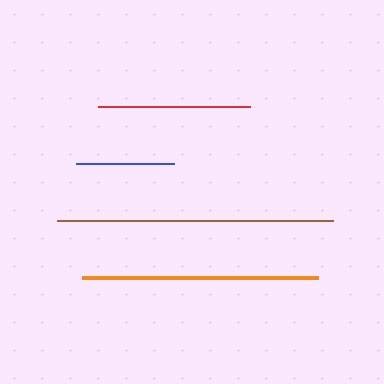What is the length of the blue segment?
The blue segment is approximately 98 pixels long.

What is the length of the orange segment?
The orange segment is approximately 236 pixels long.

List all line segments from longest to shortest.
From longest to shortest: brown, orange, red, blue.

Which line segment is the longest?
The brown line is the longest at approximately 276 pixels.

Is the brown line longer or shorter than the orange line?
The brown line is longer than the orange line.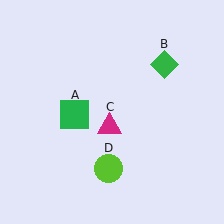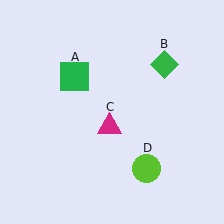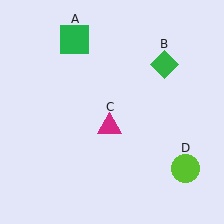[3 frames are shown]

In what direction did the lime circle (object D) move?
The lime circle (object D) moved right.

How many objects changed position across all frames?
2 objects changed position: green square (object A), lime circle (object D).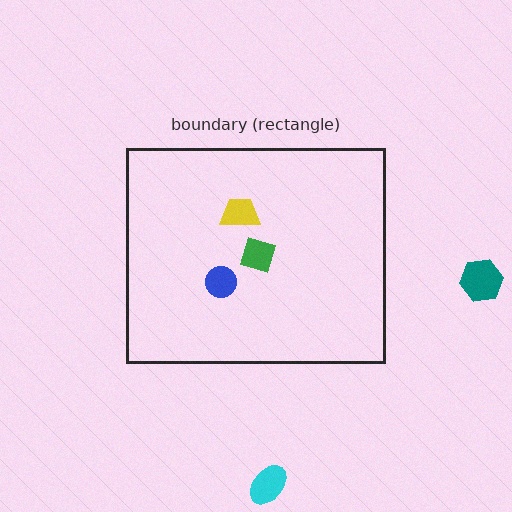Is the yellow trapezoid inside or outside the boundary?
Inside.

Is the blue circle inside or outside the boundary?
Inside.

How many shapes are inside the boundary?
3 inside, 2 outside.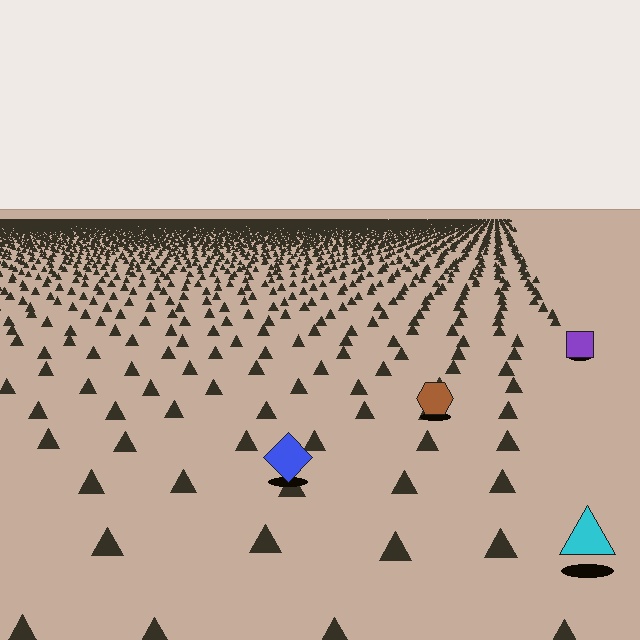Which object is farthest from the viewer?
The purple square is farthest from the viewer. It appears smaller and the ground texture around it is denser.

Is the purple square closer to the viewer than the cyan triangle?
No. The cyan triangle is closer — you can tell from the texture gradient: the ground texture is coarser near it.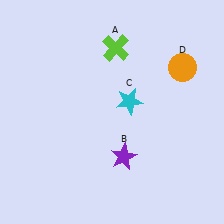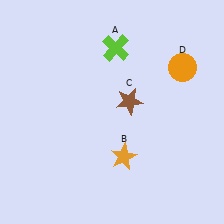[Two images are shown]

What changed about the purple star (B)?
In Image 1, B is purple. In Image 2, it changed to orange.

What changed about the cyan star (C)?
In Image 1, C is cyan. In Image 2, it changed to brown.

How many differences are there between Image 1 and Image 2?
There are 2 differences between the two images.